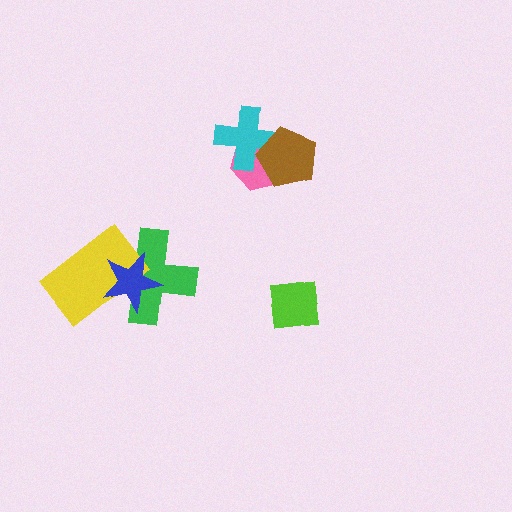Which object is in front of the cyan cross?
The brown pentagon is in front of the cyan cross.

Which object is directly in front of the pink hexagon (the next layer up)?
The cyan cross is directly in front of the pink hexagon.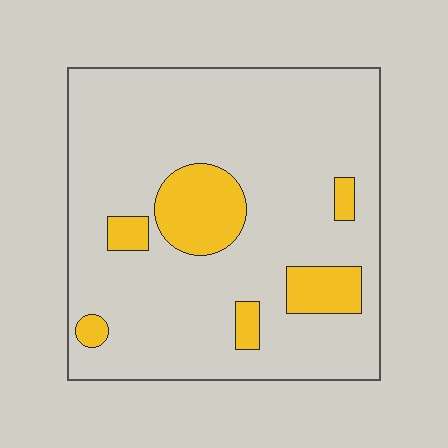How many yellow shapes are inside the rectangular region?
6.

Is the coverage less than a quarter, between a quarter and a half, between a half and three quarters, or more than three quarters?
Less than a quarter.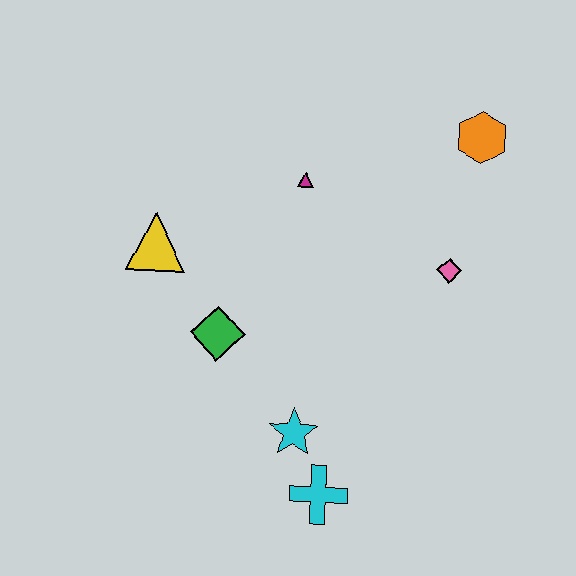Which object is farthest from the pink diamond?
The yellow triangle is farthest from the pink diamond.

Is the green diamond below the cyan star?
No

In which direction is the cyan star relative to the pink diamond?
The cyan star is below the pink diamond.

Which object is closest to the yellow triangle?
The green diamond is closest to the yellow triangle.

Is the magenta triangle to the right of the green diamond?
Yes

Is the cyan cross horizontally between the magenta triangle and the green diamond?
No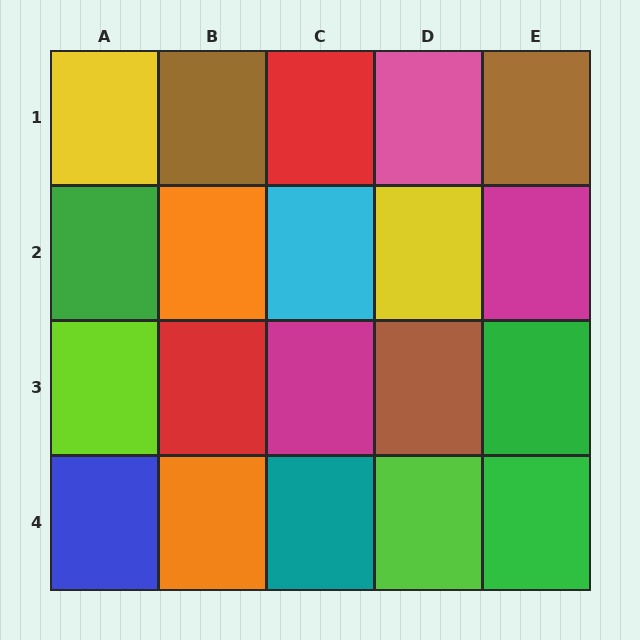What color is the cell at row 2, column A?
Green.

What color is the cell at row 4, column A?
Blue.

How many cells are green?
3 cells are green.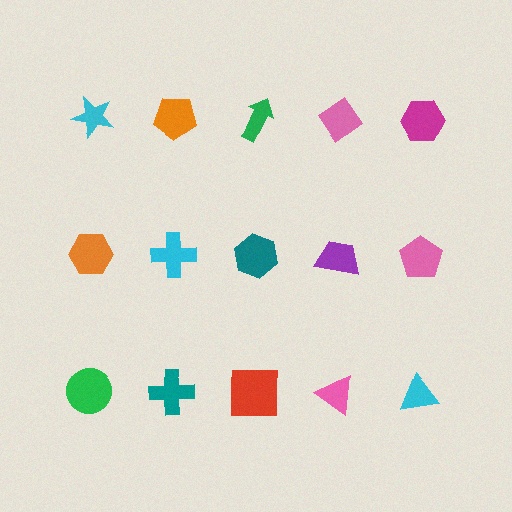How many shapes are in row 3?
5 shapes.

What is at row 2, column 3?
A teal hexagon.